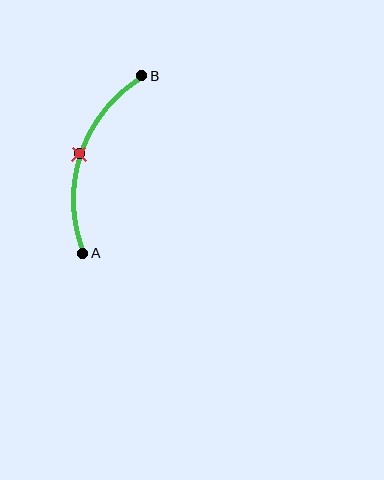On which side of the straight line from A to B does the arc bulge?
The arc bulges to the left of the straight line connecting A and B.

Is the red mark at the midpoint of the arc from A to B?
Yes. The red mark lies on the arc at equal arc-length from both A and B — it is the arc midpoint.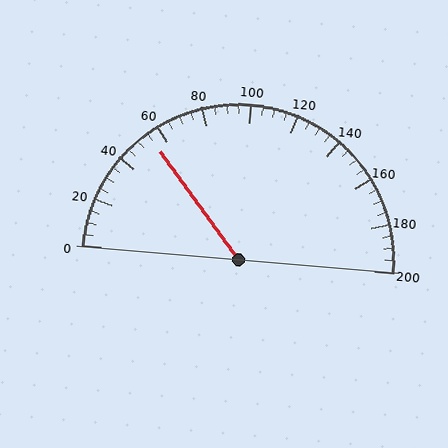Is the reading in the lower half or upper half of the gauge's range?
The reading is in the lower half of the range (0 to 200).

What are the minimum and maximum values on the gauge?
The gauge ranges from 0 to 200.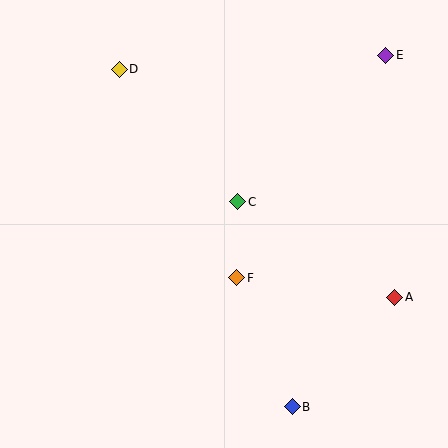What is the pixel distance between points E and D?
The distance between E and D is 267 pixels.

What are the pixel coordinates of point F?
Point F is at (237, 278).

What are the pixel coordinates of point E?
Point E is at (386, 55).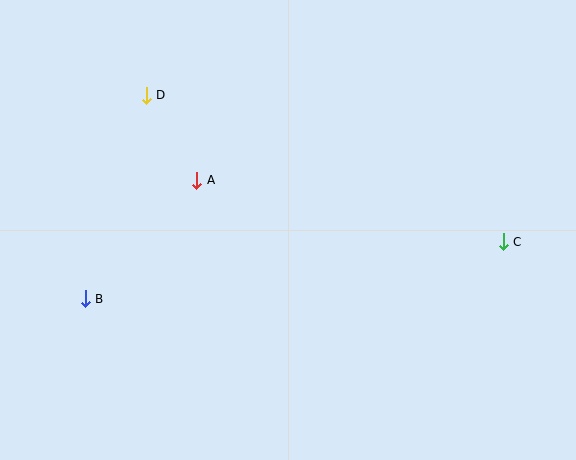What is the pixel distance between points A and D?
The distance between A and D is 99 pixels.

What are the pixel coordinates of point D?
Point D is at (146, 95).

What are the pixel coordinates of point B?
Point B is at (85, 299).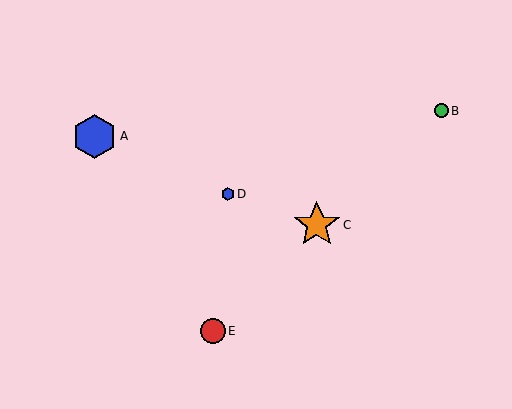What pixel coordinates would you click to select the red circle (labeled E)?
Click at (213, 331) to select the red circle E.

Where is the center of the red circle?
The center of the red circle is at (213, 331).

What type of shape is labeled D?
Shape D is a blue hexagon.